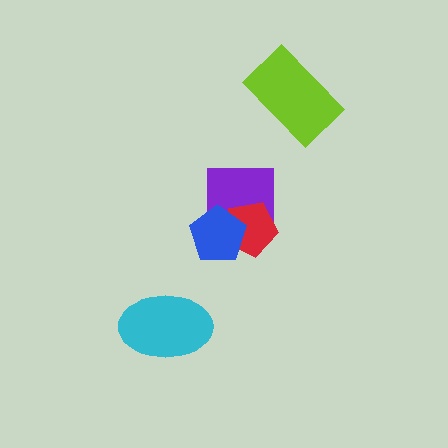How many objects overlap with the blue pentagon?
2 objects overlap with the blue pentagon.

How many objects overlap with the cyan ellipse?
0 objects overlap with the cyan ellipse.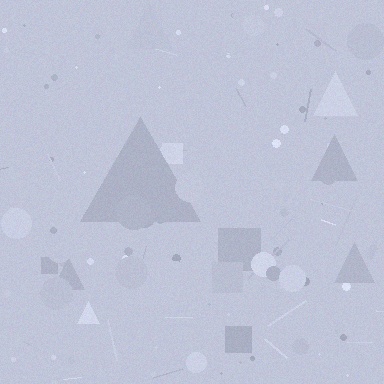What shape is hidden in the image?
A triangle is hidden in the image.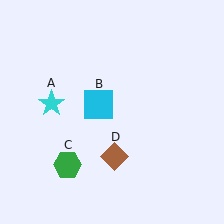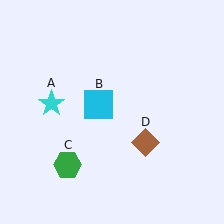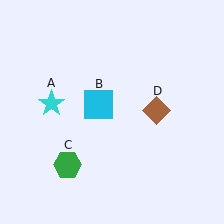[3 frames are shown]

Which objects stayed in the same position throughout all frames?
Cyan star (object A) and cyan square (object B) and green hexagon (object C) remained stationary.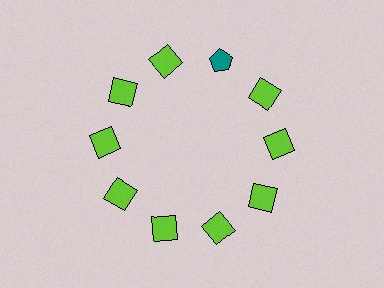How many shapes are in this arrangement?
There are 10 shapes arranged in a ring pattern.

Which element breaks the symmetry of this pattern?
The teal pentagon at roughly the 1 o'clock position breaks the symmetry. All other shapes are lime squares.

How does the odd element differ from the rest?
It differs in both color (teal instead of lime) and shape (pentagon instead of square).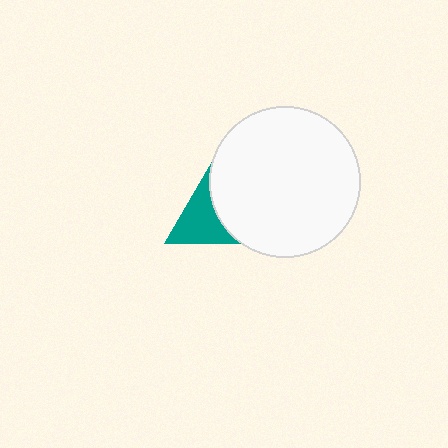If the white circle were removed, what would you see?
You would see the complete teal triangle.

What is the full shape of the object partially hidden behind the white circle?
The partially hidden object is a teal triangle.